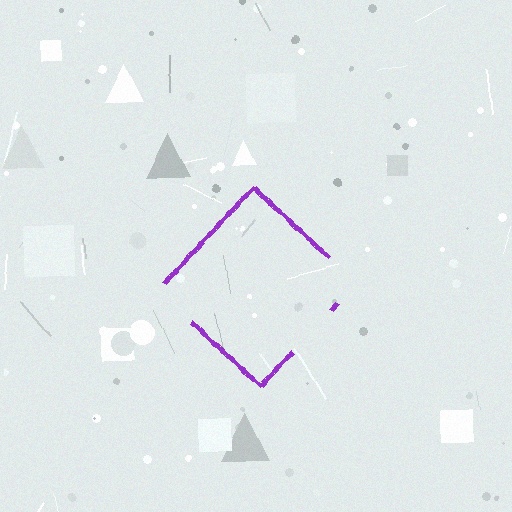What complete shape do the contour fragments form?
The contour fragments form a diamond.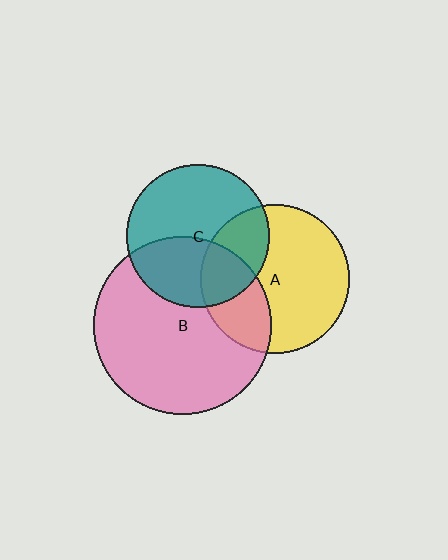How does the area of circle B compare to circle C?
Approximately 1.6 times.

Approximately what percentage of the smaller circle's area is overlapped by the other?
Approximately 30%.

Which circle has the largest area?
Circle B (pink).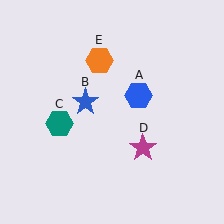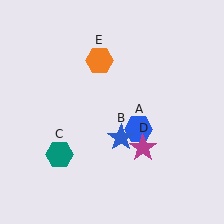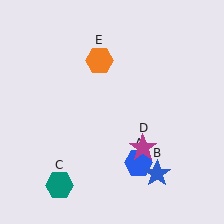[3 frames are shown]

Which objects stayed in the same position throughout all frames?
Magenta star (object D) and orange hexagon (object E) remained stationary.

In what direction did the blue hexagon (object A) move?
The blue hexagon (object A) moved down.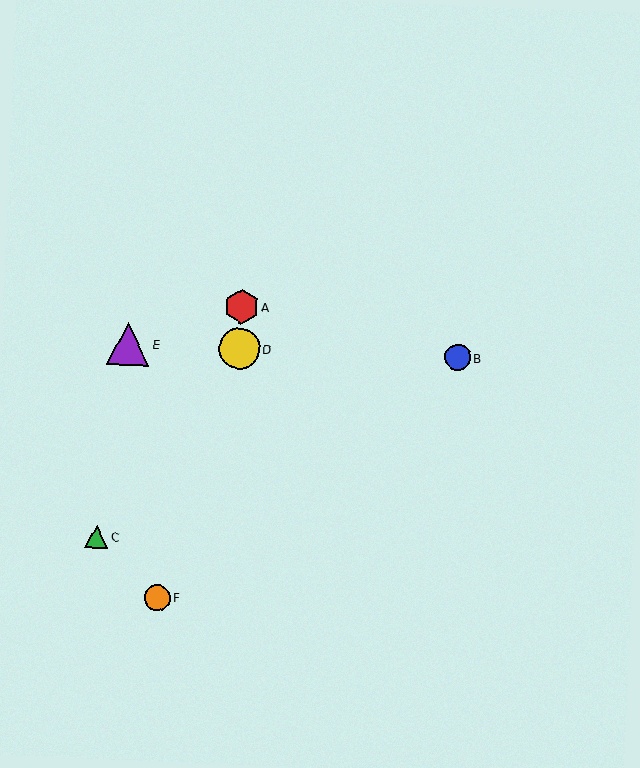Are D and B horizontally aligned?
Yes, both are at y≈348.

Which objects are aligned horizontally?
Objects B, D, E are aligned horizontally.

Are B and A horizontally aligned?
No, B is at y≈358 and A is at y≈307.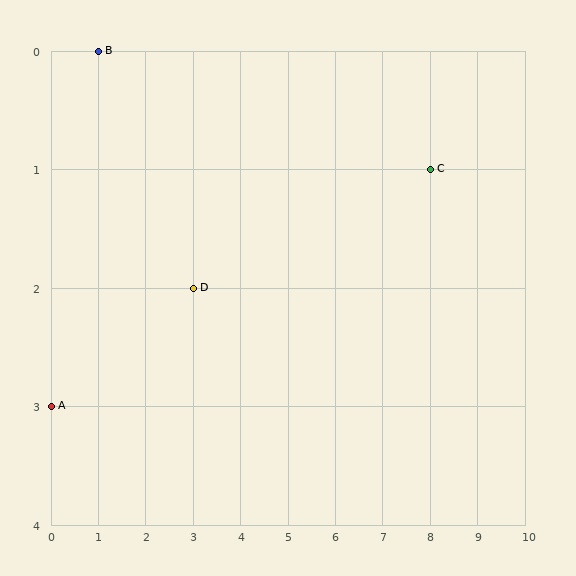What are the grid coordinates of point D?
Point D is at grid coordinates (3, 2).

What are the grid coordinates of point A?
Point A is at grid coordinates (0, 3).